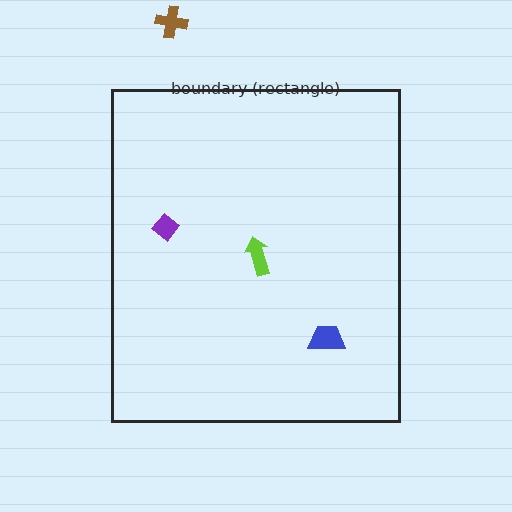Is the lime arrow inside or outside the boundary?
Inside.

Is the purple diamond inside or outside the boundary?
Inside.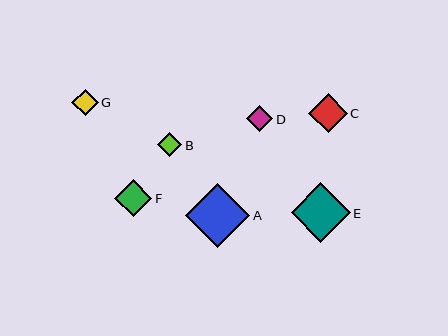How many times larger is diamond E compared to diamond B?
Diamond E is approximately 2.5 times the size of diamond B.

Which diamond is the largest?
Diamond A is the largest with a size of approximately 64 pixels.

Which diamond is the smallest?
Diamond B is the smallest with a size of approximately 24 pixels.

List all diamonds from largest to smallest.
From largest to smallest: A, E, C, F, G, D, B.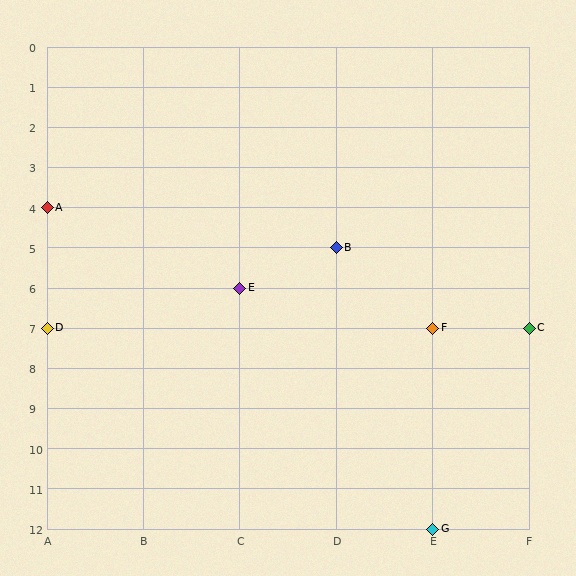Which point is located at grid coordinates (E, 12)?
Point G is at (E, 12).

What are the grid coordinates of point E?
Point E is at grid coordinates (C, 6).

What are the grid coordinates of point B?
Point B is at grid coordinates (D, 5).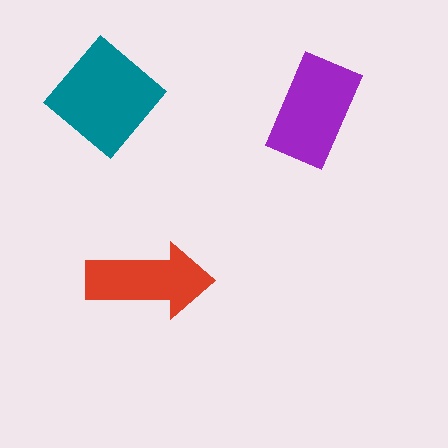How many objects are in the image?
There are 3 objects in the image.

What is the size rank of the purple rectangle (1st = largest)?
2nd.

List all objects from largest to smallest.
The teal diamond, the purple rectangle, the red arrow.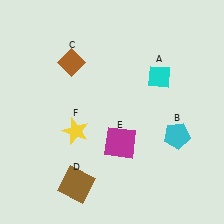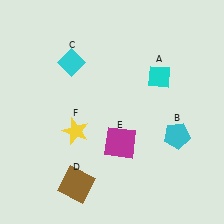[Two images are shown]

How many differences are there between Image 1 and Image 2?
There is 1 difference between the two images.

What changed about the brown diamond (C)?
In Image 1, C is brown. In Image 2, it changed to cyan.